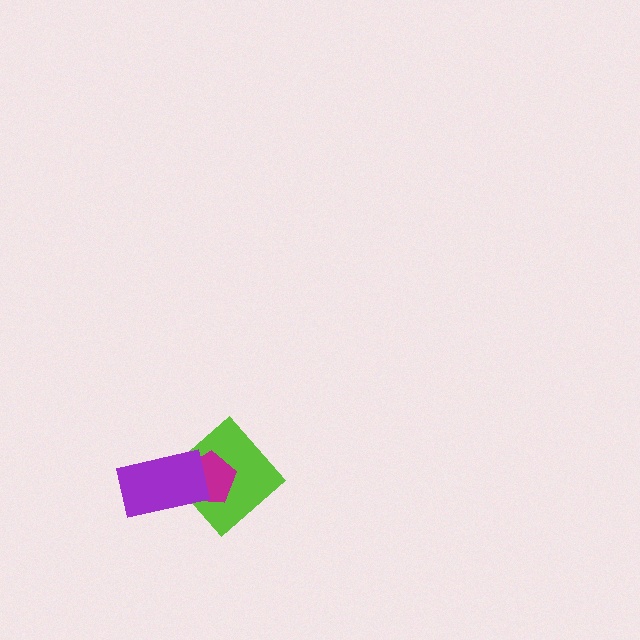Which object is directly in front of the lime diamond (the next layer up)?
The magenta pentagon is directly in front of the lime diamond.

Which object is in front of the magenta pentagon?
The purple rectangle is in front of the magenta pentagon.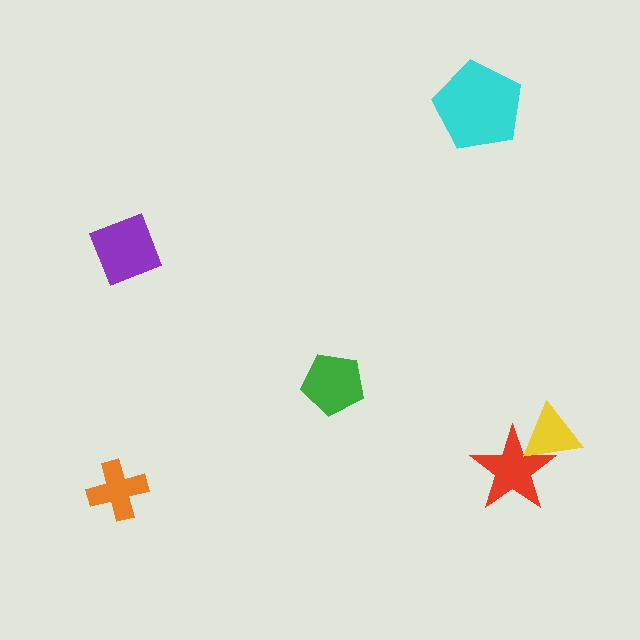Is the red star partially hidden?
Yes, it is partially covered by another shape.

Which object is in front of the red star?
The yellow triangle is in front of the red star.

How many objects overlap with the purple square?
0 objects overlap with the purple square.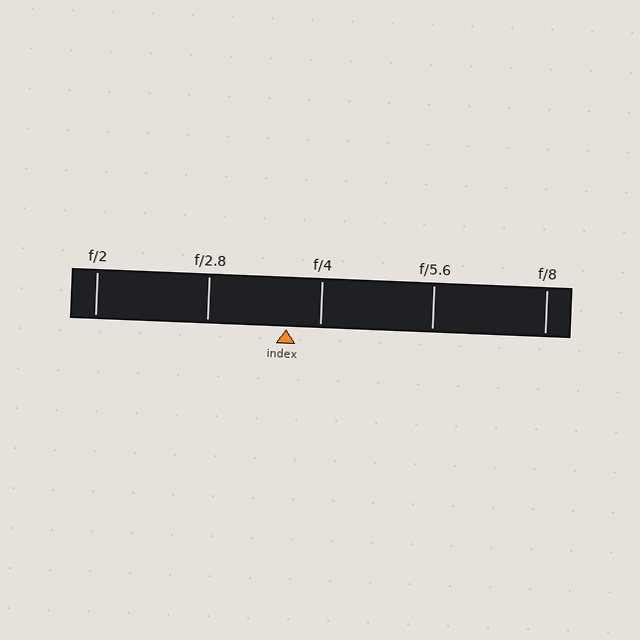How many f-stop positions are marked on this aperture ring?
There are 5 f-stop positions marked.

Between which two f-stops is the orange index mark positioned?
The index mark is between f/2.8 and f/4.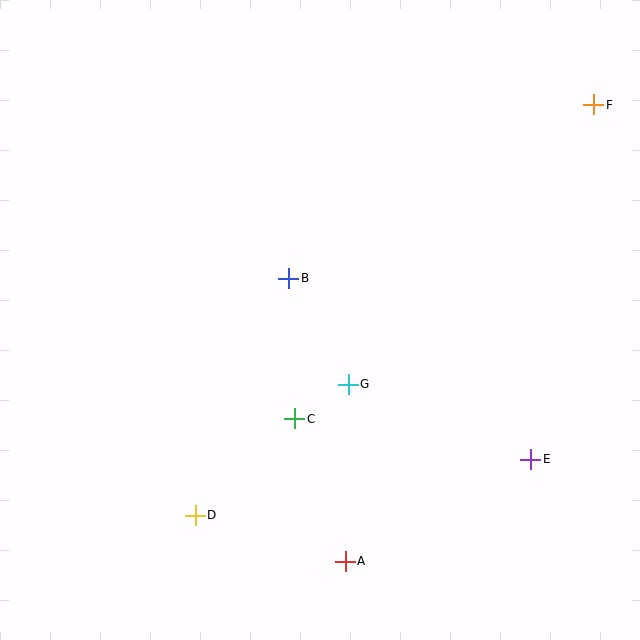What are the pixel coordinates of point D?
Point D is at (195, 515).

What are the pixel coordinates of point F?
Point F is at (594, 105).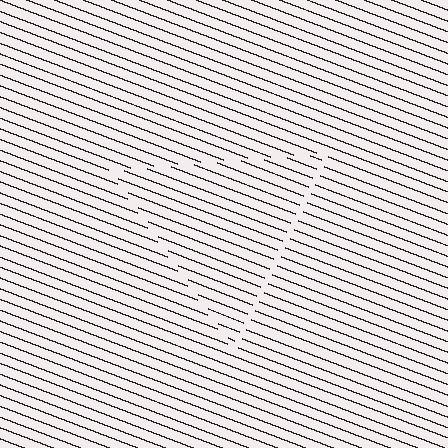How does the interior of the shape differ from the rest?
The interior of the shape contains the same grating, shifted by half a period — the contour is defined by the phase discontinuity where line-ends from the inner and outer gratings abut.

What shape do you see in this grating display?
An illusory triangle. The interior of the shape contains the same grating, shifted by half a period — the contour is defined by the phase discontinuity where line-ends from the inner and outer gratings abut.